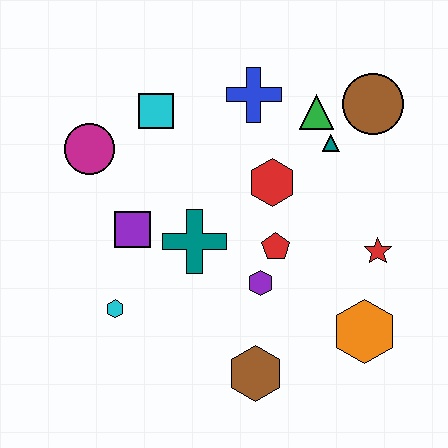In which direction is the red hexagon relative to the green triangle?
The red hexagon is below the green triangle.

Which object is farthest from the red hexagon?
The cyan hexagon is farthest from the red hexagon.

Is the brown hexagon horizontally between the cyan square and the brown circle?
Yes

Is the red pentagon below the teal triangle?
Yes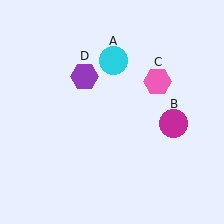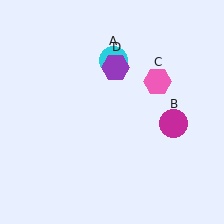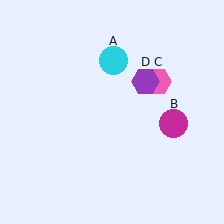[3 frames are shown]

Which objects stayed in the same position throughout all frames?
Cyan circle (object A) and magenta circle (object B) and pink hexagon (object C) remained stationary.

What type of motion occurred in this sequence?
The purple hexagon (object D) rotated clockwise around the center of the scene.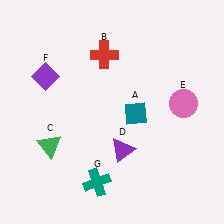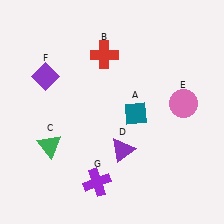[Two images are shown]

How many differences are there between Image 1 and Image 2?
There is 1 difference between the two images.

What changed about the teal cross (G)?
In Image 1, G is teal. In Image 2, it changed to purple.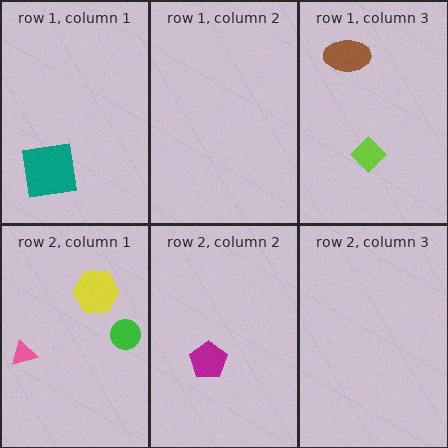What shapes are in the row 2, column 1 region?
The pink triangle, the yellow hexagon, the green circle.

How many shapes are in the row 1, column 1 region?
1.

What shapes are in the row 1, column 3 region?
The lime diamond, the brown ellipse.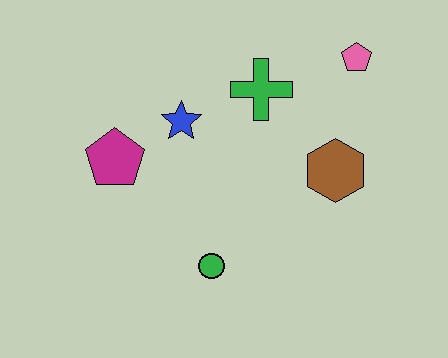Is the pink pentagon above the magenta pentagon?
Yes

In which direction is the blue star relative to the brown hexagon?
The blue star is to the left of the brown hexagon.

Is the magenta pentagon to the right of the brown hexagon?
No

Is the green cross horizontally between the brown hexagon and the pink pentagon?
No